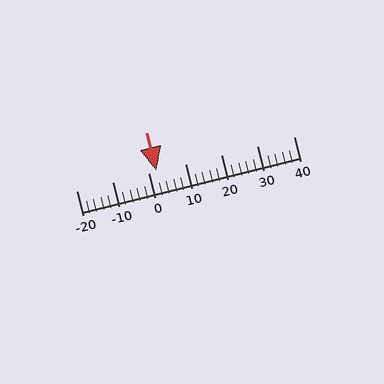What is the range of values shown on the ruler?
The ruler shows values from -20 to 40.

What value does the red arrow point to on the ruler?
The red arrow points to approximately 2.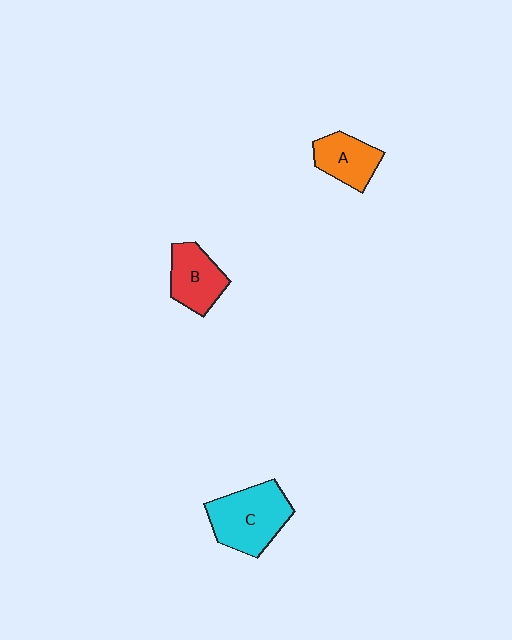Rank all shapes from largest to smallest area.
From largest to smallest: C (cyan), B (red), A (orange).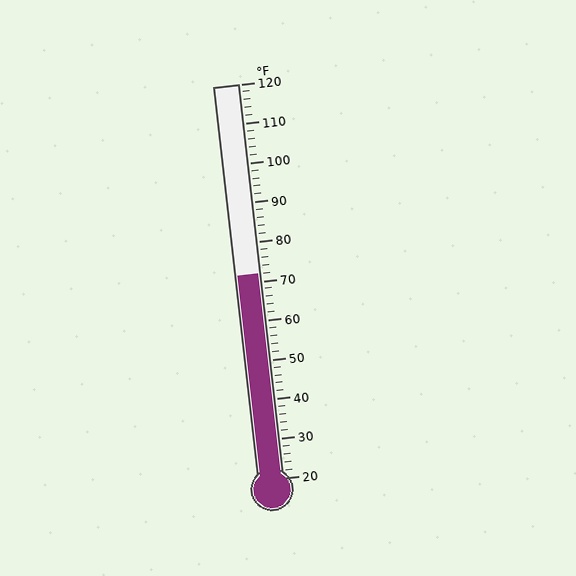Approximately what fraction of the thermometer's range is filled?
The thermometer is filled to approximately 50% of its range.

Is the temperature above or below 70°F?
The temperature is above 70°F.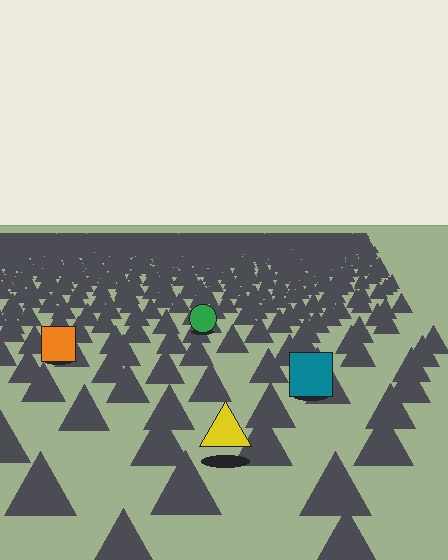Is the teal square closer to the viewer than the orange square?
Yes. The teal square is closer — you can tell from the texture gradient: the ground texture is coarser near it.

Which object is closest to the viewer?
The yellow triangle is closest. The texture marks near it are larger and more spread out.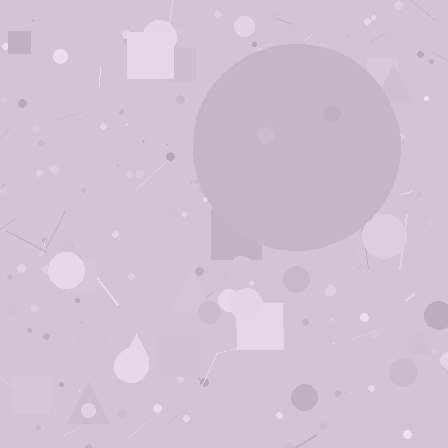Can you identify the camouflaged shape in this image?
The camouflaged shape is a circle.